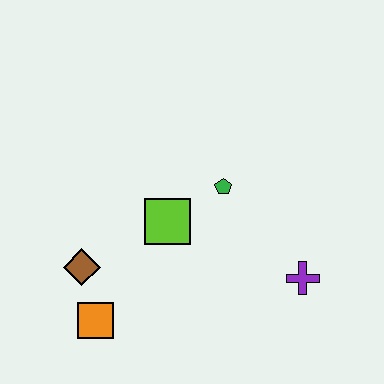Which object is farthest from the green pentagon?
The orange square is farthest from the green pentagon.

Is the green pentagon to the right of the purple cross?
No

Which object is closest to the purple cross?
The green pentagon is closest to the purple cross.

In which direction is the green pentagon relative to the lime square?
The green pentagon is to the right of the lime square.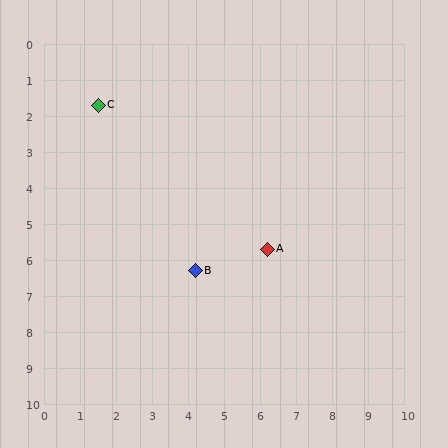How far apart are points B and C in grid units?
Points B and C are about 5.3 grid units apart.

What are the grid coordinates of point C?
Point C is at approximately (1.5, 1.7).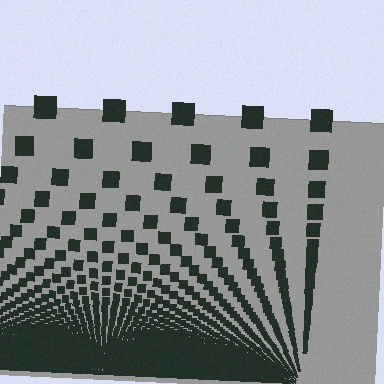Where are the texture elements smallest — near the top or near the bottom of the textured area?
Near the bottom.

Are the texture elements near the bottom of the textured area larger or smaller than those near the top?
Smaller. The gradient is inverted — elements near the bottom are smaller and denser.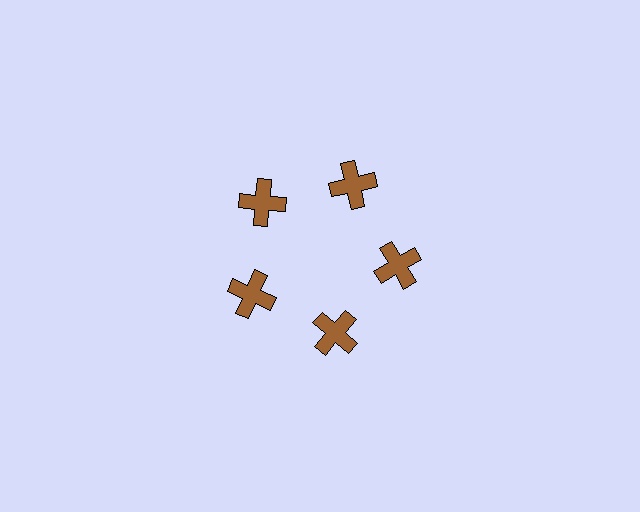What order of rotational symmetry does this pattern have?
This pattern has 5-fold rotational symmetry.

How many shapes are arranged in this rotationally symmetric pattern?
There are 5 shapes, arranged in 5 groups of 1.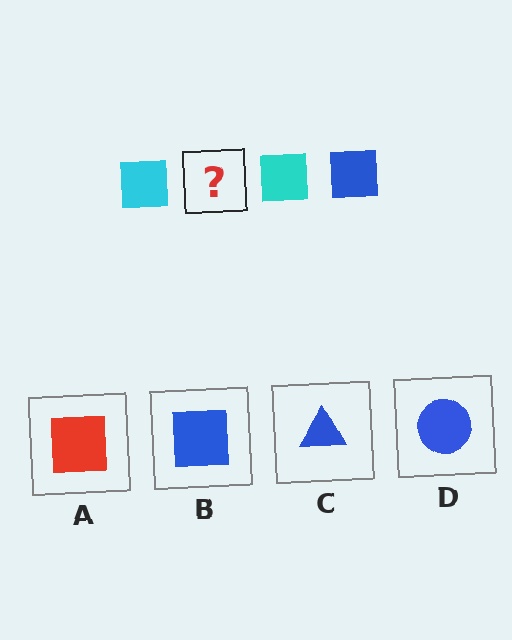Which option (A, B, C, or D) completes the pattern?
B.